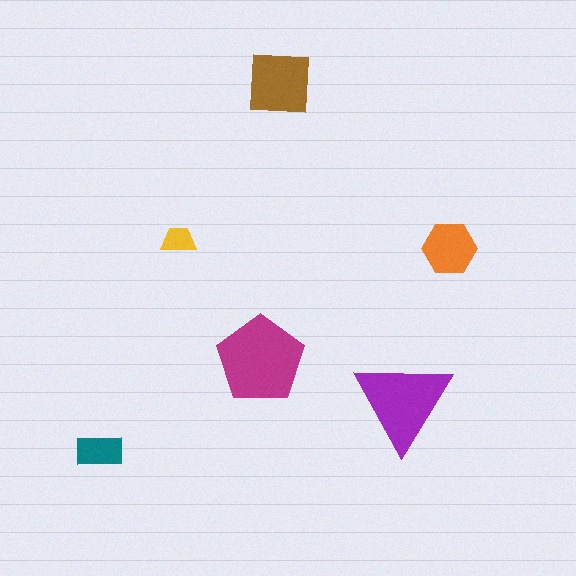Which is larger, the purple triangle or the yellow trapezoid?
The purple triangle.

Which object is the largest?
The magenta pentagon.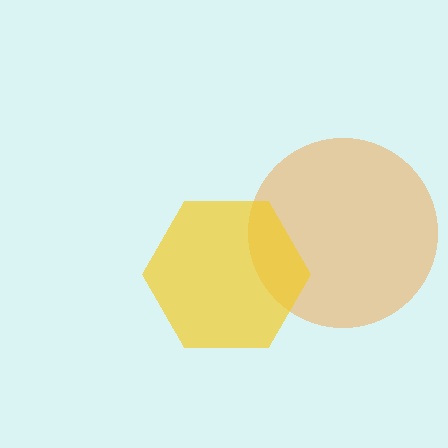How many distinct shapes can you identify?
There are 2 distinct shapes: an orange circle, a yellow hexagon.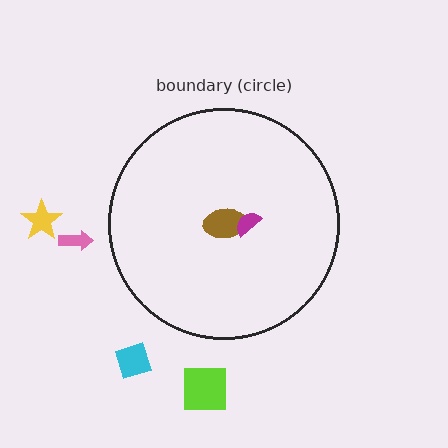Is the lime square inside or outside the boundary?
Outside.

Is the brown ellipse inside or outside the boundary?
Inside.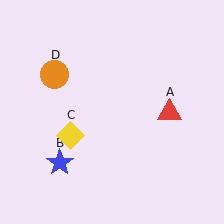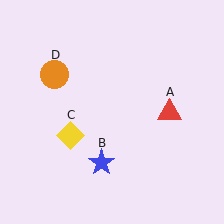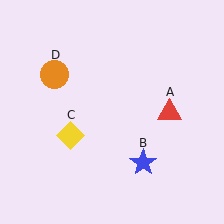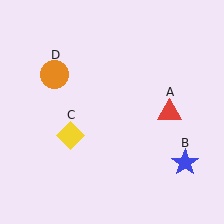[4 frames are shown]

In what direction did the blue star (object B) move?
The blue star (object B) moved right.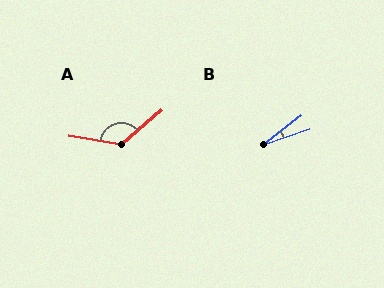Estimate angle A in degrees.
Approximately 130 degrees.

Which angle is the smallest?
B, at approximately 20 degrees.